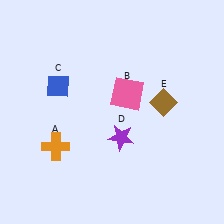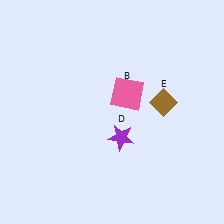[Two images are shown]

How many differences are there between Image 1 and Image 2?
There are 2 differences between the two images.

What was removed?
The orange cross (A), the blue diamond (C) were removed in Image 2.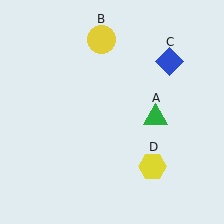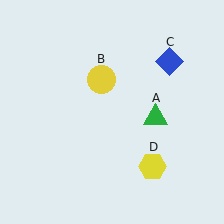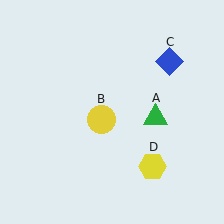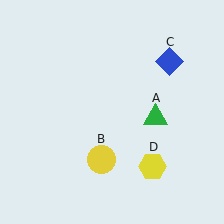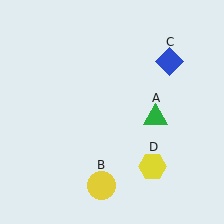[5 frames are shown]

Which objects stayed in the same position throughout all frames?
Green triangle (object A) and blue diamond (object C) and yellow hexagon (object D) remained stationary.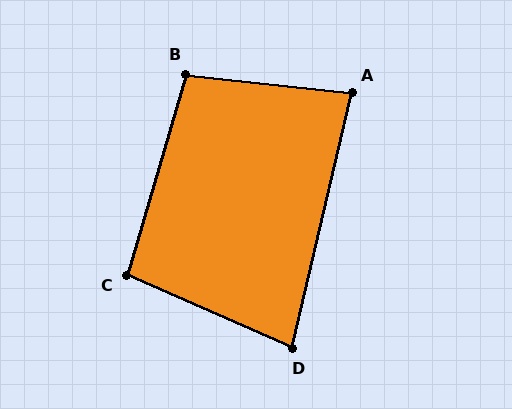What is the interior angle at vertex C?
Approximately 97 degrees (obtuse).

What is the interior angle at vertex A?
Approximately 83 degrees (acute).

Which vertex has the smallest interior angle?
D, at approximately 80 degrees.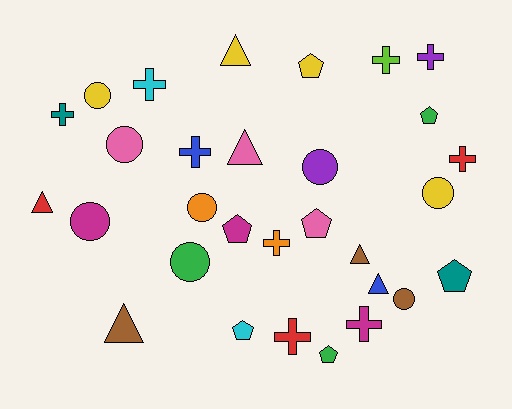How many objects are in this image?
There are 30 objects.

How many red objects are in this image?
There are 3 red objects.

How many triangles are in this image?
There are 6 triangles.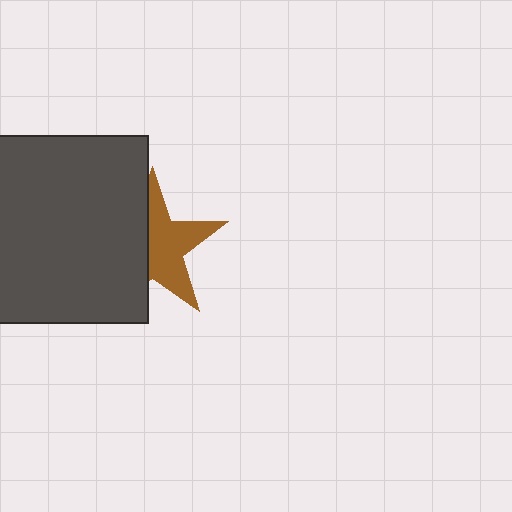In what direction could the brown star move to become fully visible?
The brown star could move right. That would shift it out from behind the dark gray square entirely.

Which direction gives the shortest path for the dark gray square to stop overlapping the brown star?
Moving left gives the shortest separation.